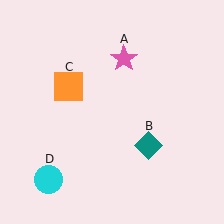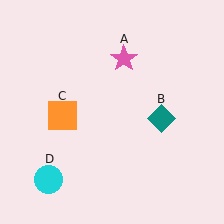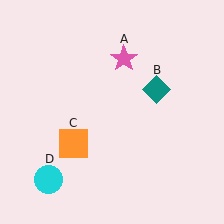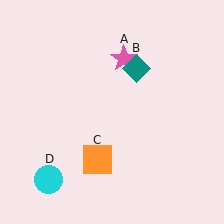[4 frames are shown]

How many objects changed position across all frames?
2 objects changed position: teal diamond (object B), orange square (object C).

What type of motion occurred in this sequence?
The teal diamond (object B), orange square (object C) rotated counterclockwise around the center of the scene.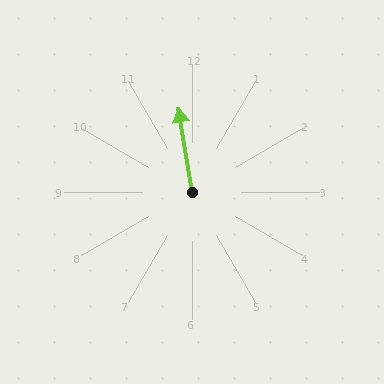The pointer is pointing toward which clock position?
Roughly 12 o'clock.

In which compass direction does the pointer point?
North.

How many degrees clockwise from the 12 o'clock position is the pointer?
Approximately 351 degrees.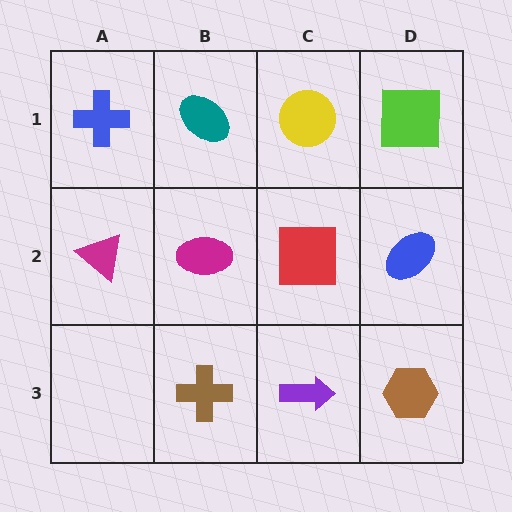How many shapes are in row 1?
4 shapes.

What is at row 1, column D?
A lime square.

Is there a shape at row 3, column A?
No, that cell is empty.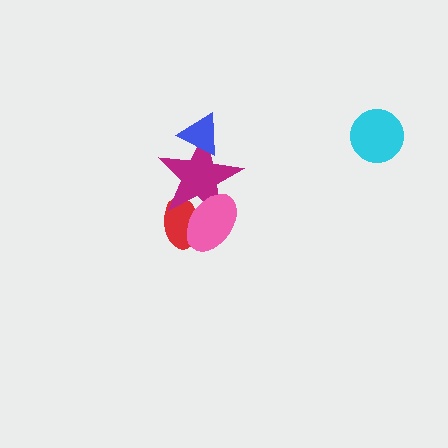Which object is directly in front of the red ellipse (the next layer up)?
The magenta star is directly in front of the red ellipse.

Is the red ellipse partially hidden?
Yes, it is partially covered by another shape.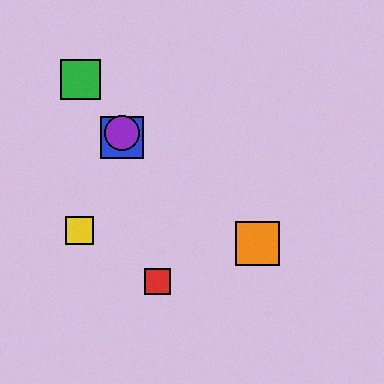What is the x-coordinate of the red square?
The red square is at x≈157.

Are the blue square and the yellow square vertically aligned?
No, the blue square is at x≈122 and the yellow square is at x≈79.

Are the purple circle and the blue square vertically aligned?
Yes, both are at x≈122.